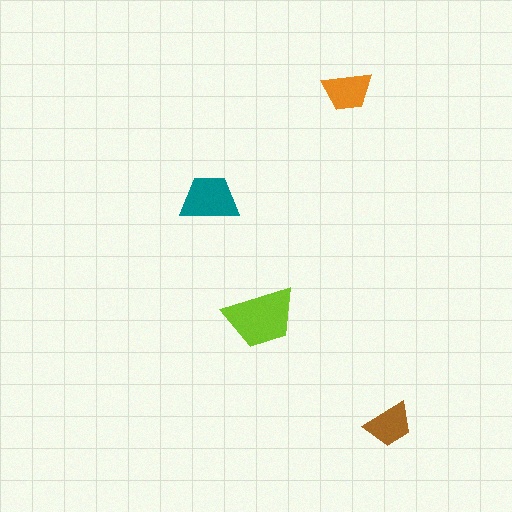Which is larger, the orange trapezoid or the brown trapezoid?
The orange one.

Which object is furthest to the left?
The teal trapezoid is leftmost.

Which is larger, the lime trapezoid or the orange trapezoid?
The lime one.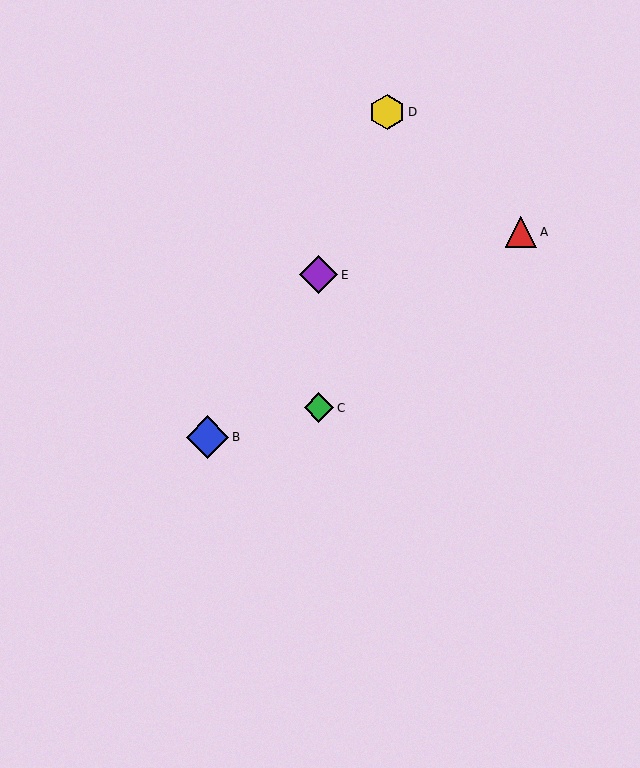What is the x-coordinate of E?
Object E is at x≈319.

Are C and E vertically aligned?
Yes, both are at x≈319.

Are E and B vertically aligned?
No, E is at x≈319 and B is at x≈207.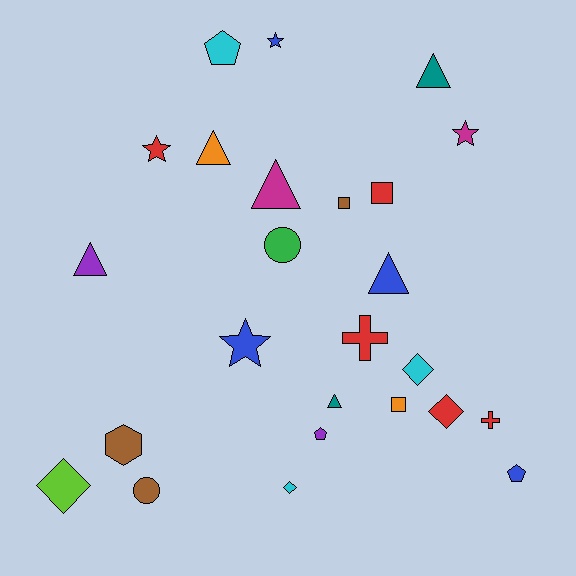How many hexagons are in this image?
There is 1 hexagon.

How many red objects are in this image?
There are 5 red objects.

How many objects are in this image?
There are 25 objects.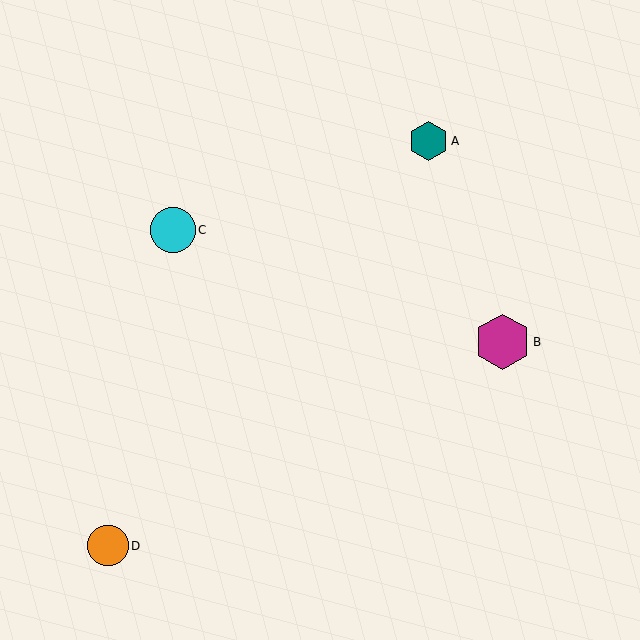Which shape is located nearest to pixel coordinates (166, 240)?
The cyan circle (labeled C) at (173, 230) is nearest to that location.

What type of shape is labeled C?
Shape C is a cyan circle.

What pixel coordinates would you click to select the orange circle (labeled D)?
Click at (108, 546) to select the orange circle D.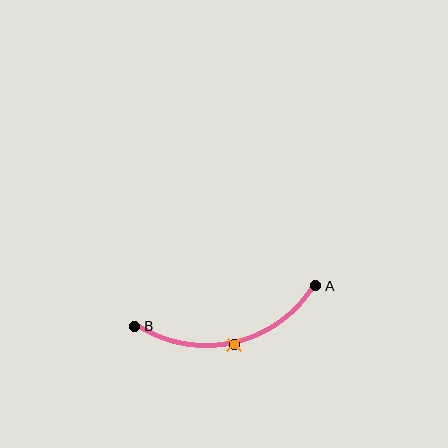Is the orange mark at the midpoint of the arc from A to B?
Yes. The orange mark lies on the arc at equal arc-length from both A and B — it is the arc midpoint.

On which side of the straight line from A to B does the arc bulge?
The arc bulges below the straight line connecting A and B.